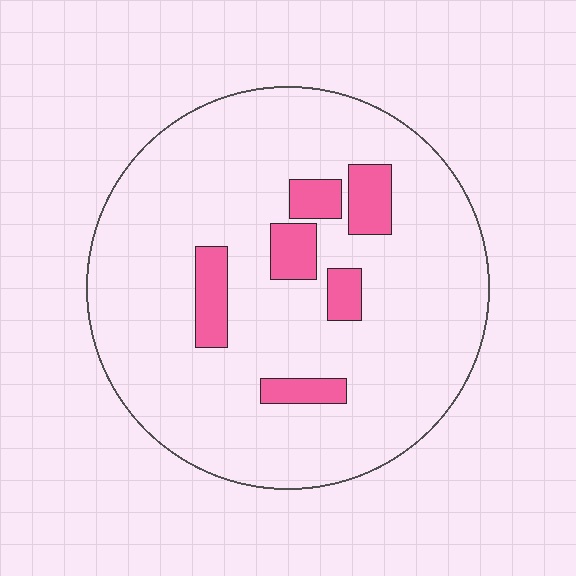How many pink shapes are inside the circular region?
6.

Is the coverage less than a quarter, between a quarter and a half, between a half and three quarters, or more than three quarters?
Less than a quarter.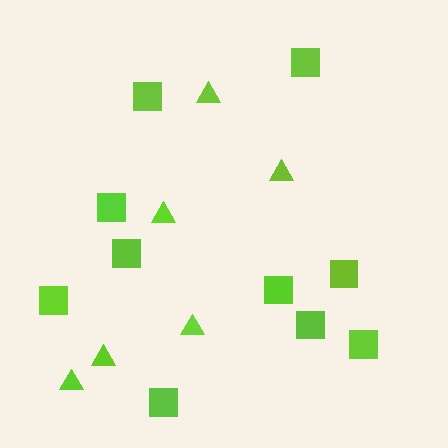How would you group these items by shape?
There are 2 groups: one group of squares (10) and one group of triangles (6).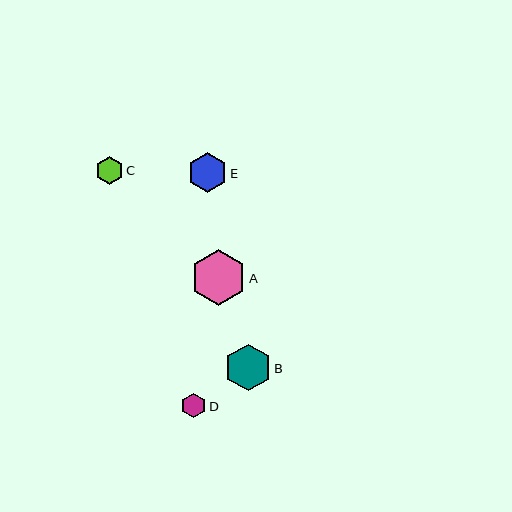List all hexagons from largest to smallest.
From largest to smallest: A, B, E, C, D.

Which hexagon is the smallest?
Hexagon D is the smallest with a size of approximately 24 pixels.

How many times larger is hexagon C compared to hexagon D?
Hexagon C is approximately 1.1 times the size of hexagon D.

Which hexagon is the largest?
Hexagon A is the largest with a size of approximately 56 pixels.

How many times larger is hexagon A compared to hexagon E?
Hexagon A is approximately 1.4 times the size of hexagon E.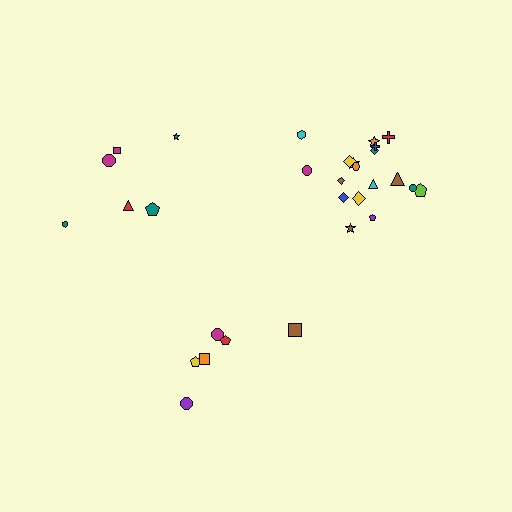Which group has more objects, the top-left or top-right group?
The top-right group.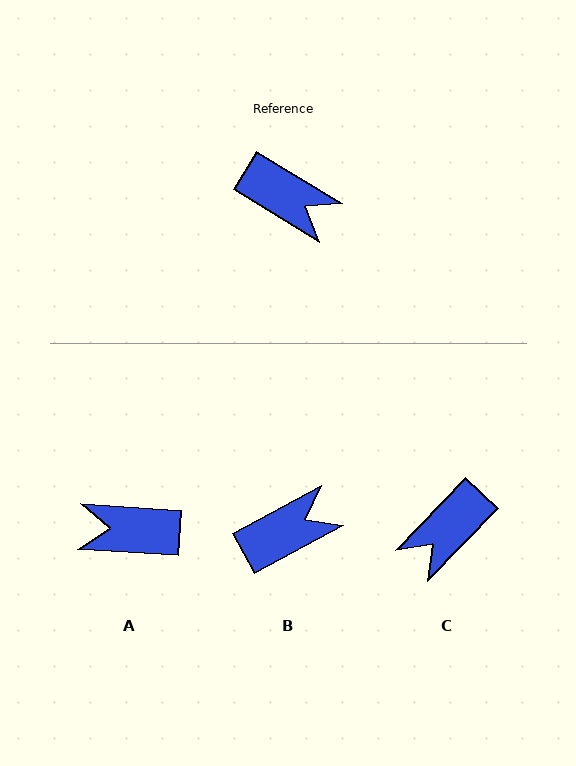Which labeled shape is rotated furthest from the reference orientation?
A, about 152 degrees away.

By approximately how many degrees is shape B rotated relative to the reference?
Approximately 59 degrees counter-clockwise.